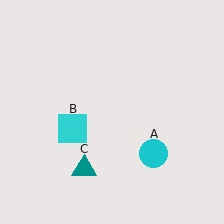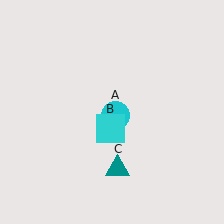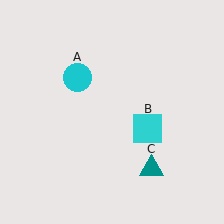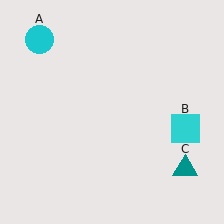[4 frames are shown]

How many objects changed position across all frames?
3 objects changed position: cyan circle (object A), cyan square (object B), teal triangle (object C).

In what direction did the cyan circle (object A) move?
The cyan circle (object A) moved up and to the left.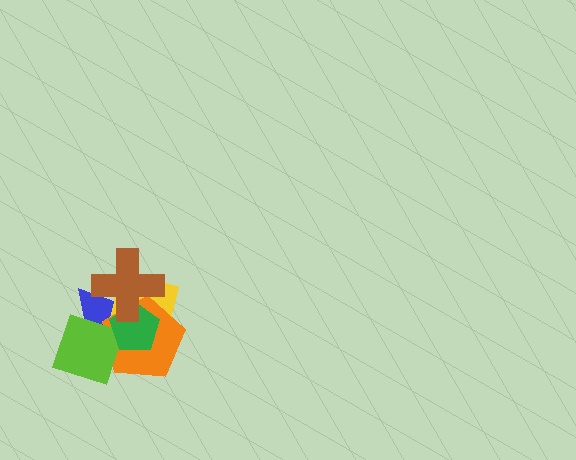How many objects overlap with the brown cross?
4 objects overlap with the brown cross.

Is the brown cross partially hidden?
No, no other shape covers it.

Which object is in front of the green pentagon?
The brown cross is in front of the green pentagon.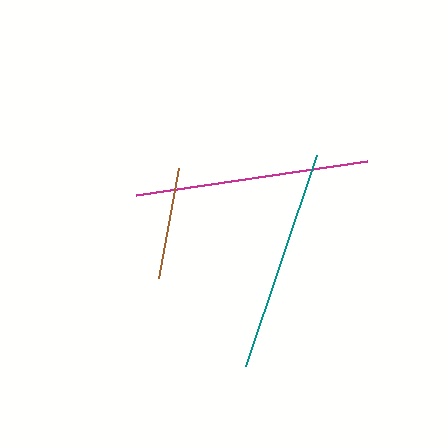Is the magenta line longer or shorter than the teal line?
The magenta line is longer than the teal line.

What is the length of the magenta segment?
The magenta segment is approximately 234 pixels long.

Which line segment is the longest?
The magenta line is the longest at approximately 234 pixels.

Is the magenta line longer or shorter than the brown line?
The magenta line is longer than the brown line.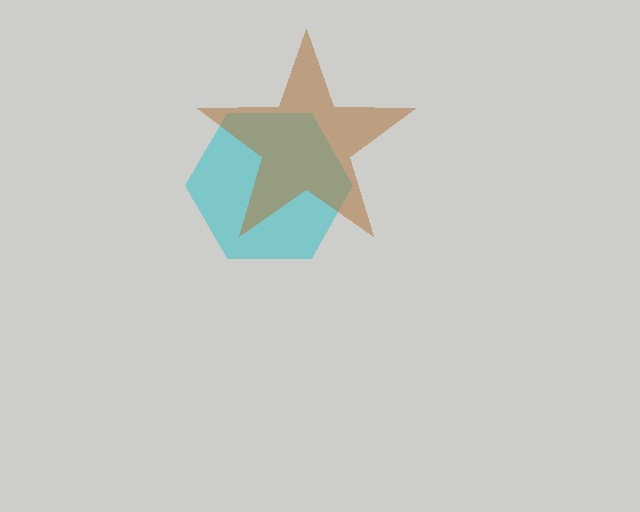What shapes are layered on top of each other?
The layered shapes are: a cyan hexagon, a brown star.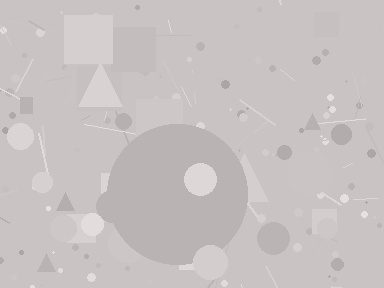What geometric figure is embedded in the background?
A circle is embedded in the background.